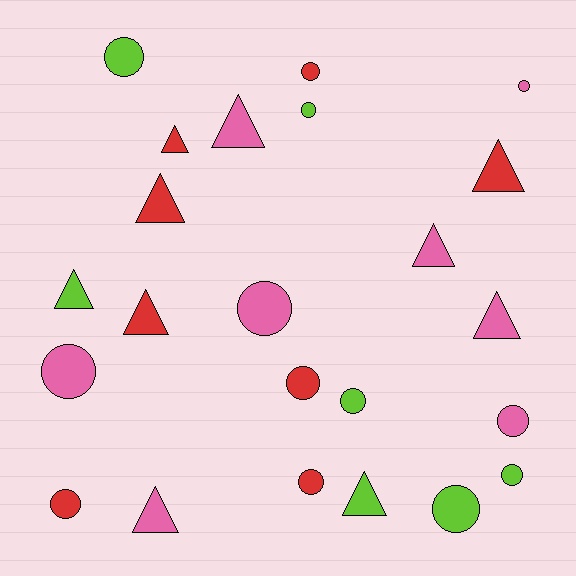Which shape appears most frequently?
Circle, with 13 objects.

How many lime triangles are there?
There are 2 lime triangles.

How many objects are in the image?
There are 23 objects.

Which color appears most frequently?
Red, with 8 objects.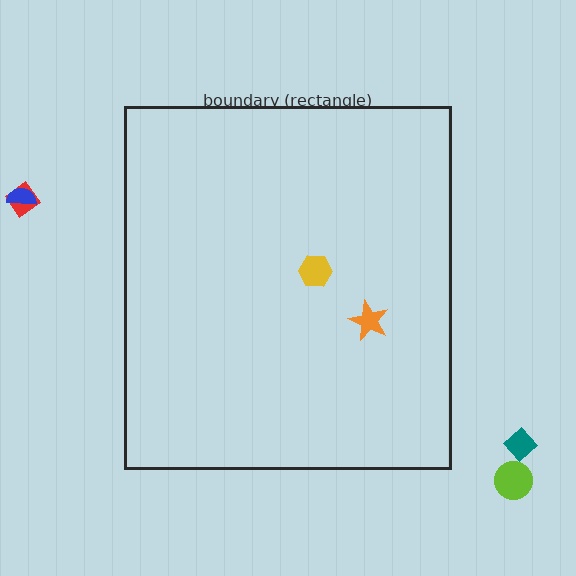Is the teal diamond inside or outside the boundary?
Outside.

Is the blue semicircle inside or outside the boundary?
Outside.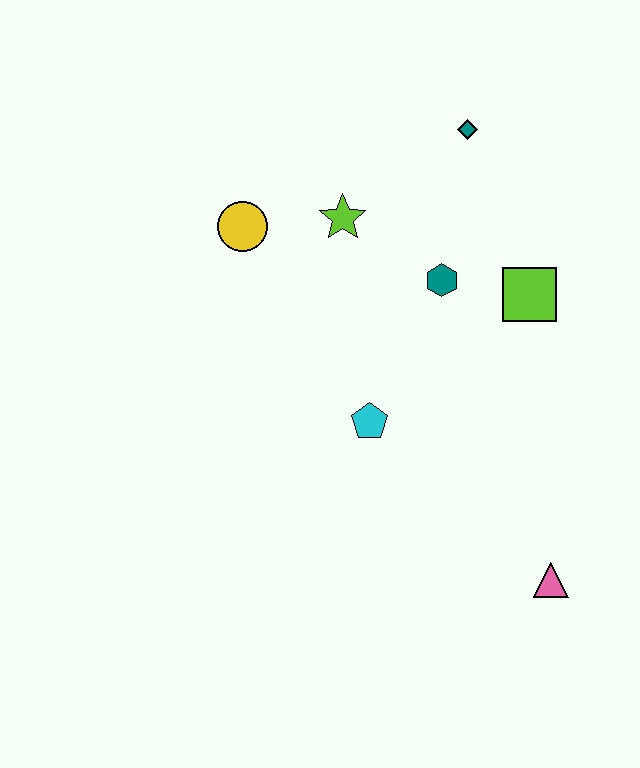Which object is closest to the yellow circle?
The lime star is closest to the yellow circle.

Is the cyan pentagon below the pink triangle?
No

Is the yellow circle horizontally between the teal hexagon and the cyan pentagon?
No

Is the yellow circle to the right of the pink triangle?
No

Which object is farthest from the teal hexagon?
The pink triangle is farthest from the teal hexagon.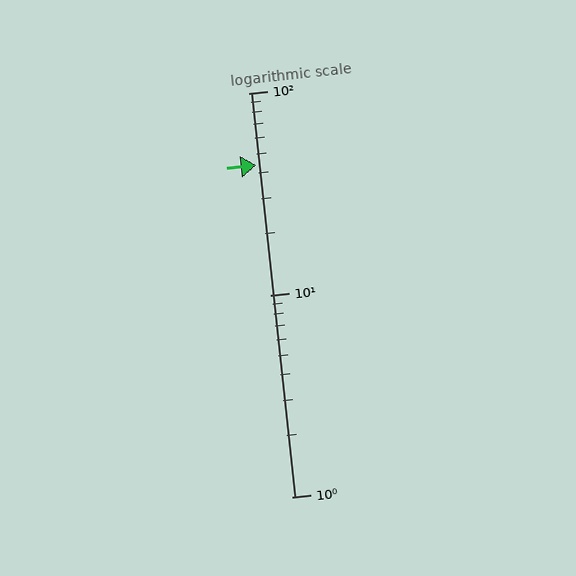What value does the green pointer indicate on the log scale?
The pointer indicates approximately 44.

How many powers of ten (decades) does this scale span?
The scale spans 2 decades, from 1 to 100.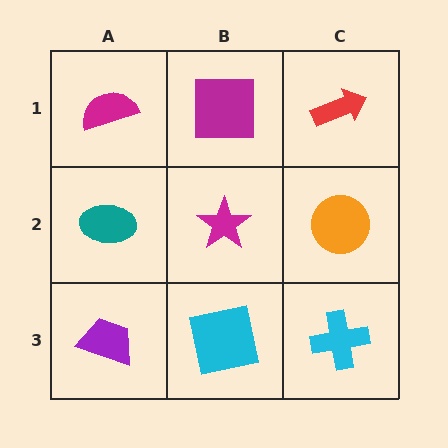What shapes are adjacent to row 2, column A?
A magenta semicircle (row 1, column A), a purple trapezoid (row 3, column A), a magenta star (row 2, column B).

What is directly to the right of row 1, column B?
A red arrow.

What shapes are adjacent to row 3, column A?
A teal ellipse (row 2, column A), a cyan square (row 3, column B).